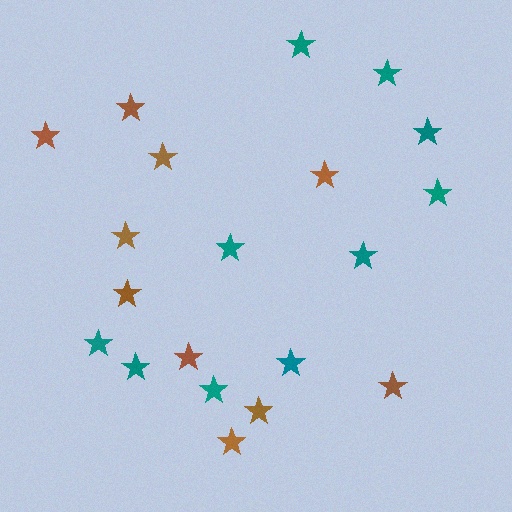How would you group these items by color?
There are 2 groups: one group of brown stars (10) and one group of teal stars (10).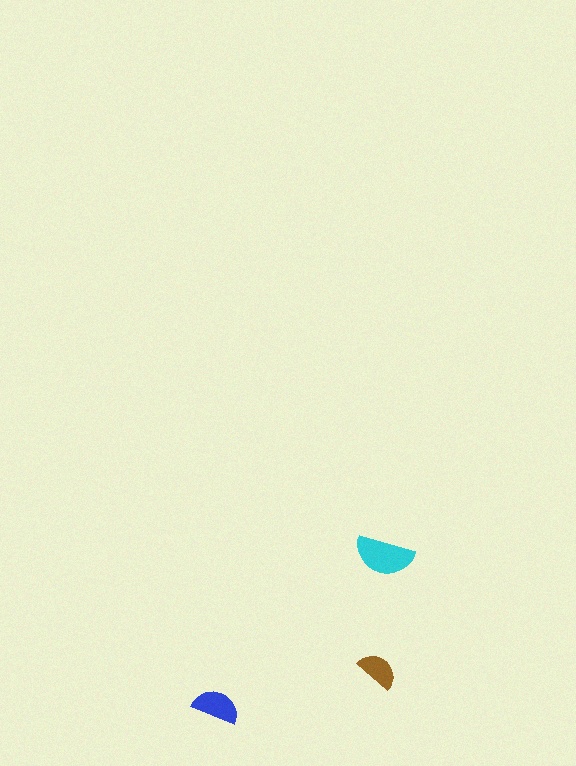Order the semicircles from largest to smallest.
the cyan one, the blue one, the brown one.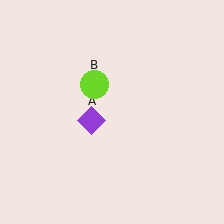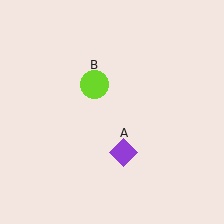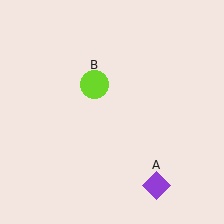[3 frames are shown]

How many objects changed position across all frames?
1 object changed position: purple diamond (object A).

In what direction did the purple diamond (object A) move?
The purple diamond (object A) moved down and to the right.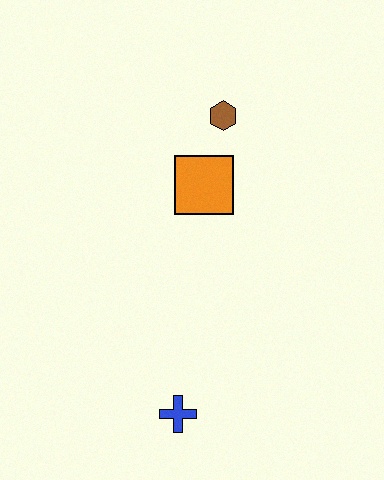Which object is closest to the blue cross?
The orange square is closest to the blue cross.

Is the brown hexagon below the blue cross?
No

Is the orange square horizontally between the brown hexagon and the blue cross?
Yes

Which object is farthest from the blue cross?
The brown hexagon is farthest from the blue cross.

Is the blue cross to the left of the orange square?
Yes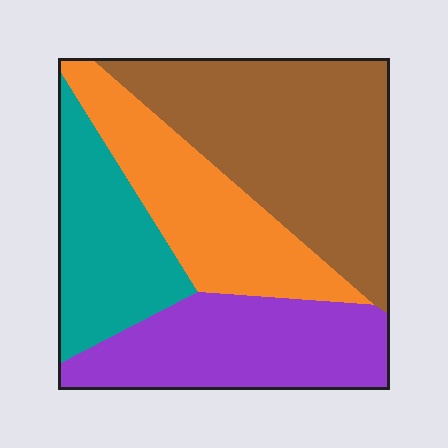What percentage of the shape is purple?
Purple takes up about one quarter (1/4) of the shape.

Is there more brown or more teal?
Brown.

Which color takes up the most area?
Brown, at roughly 35%.